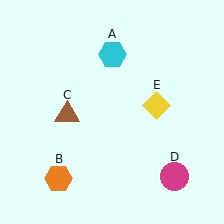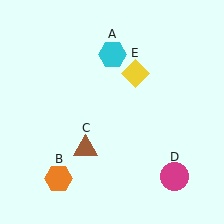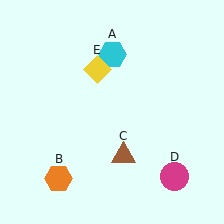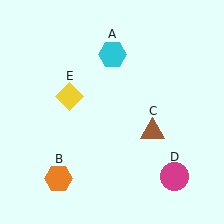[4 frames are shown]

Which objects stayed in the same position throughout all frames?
Cyan hexagon (object A) and orange hexagon (object B) and magenta circle (object D) remained stationary.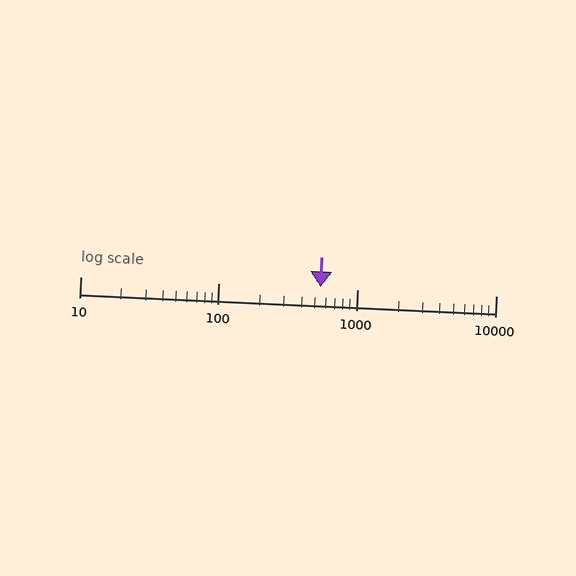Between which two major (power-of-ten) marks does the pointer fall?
The pointer is between 100 and 1000.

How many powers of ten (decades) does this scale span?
The scale spans 3 decades, from 10 to 10000.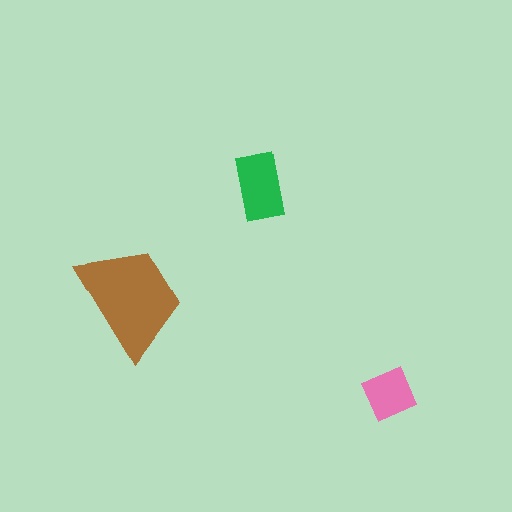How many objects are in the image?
There are 3 objects in the image.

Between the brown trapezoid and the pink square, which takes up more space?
The brown trapezoid.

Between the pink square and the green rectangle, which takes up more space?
The green rectangle.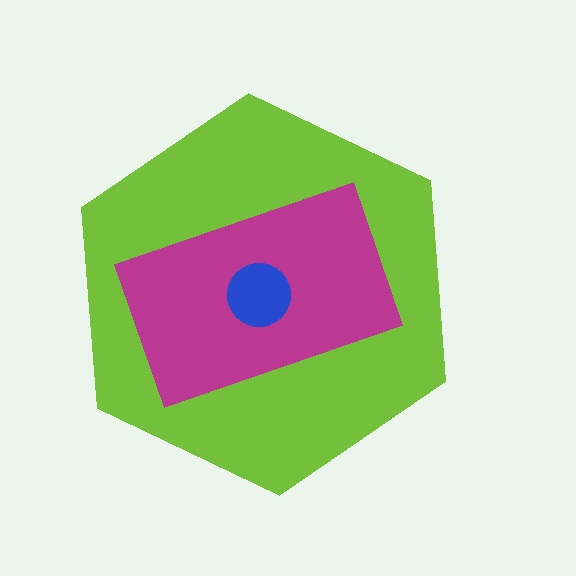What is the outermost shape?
The lime hexagon.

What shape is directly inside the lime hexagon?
The magenta rectangle.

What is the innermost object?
The blue circle.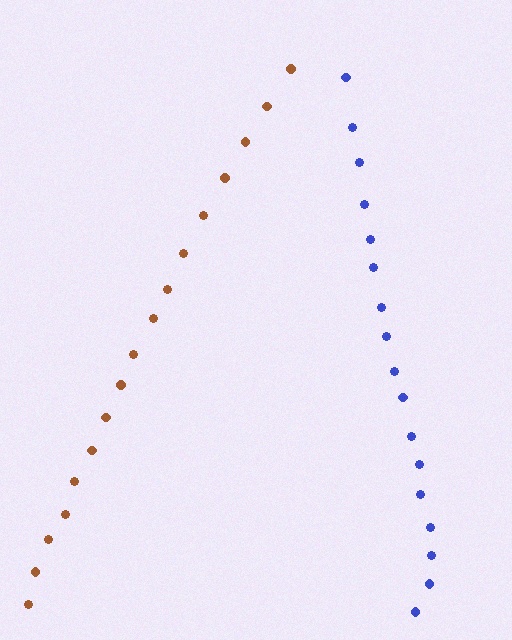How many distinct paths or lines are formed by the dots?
There are 2 distinct paths.